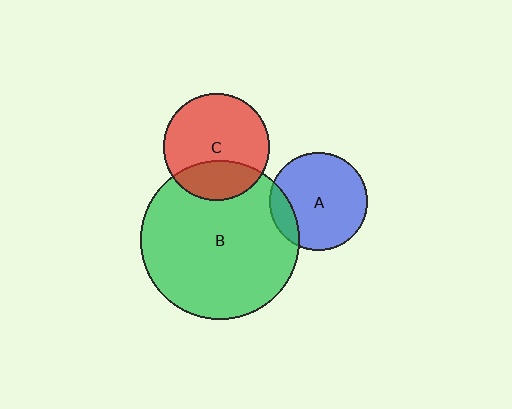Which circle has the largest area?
Circle B (green).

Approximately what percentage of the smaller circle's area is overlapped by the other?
Approximately 15%.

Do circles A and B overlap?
Yes.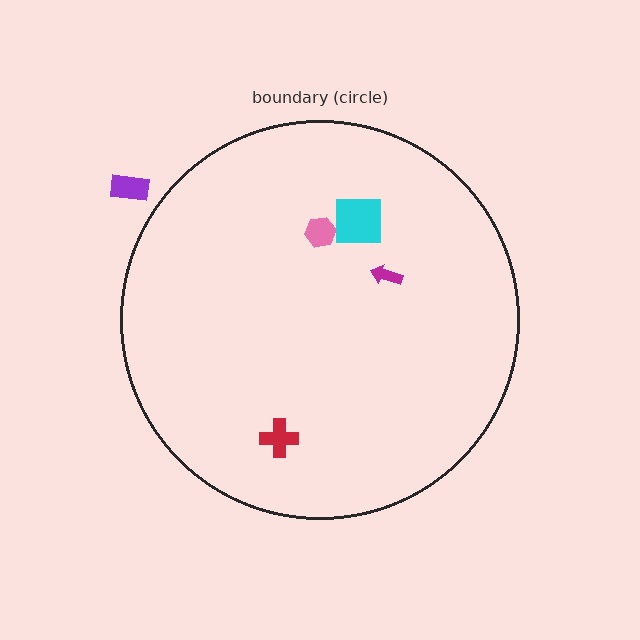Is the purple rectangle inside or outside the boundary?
Outside.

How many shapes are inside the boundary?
4 inside, 1 outside.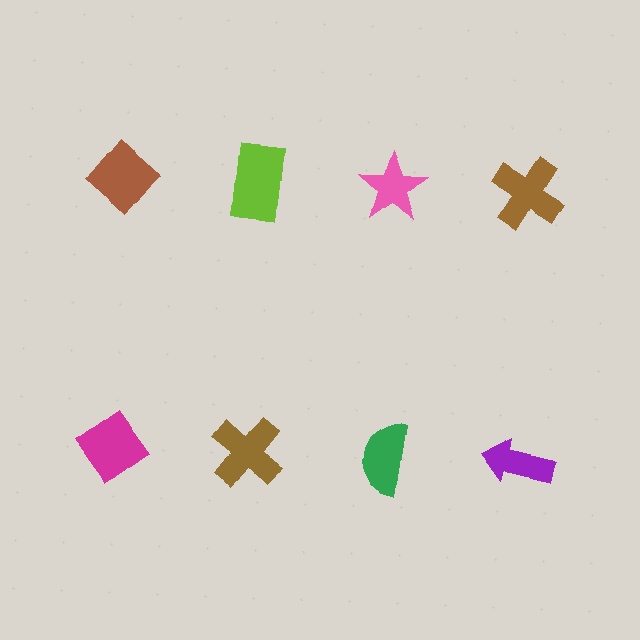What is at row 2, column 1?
A magenta diamond.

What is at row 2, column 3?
A green semicircle.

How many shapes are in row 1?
4 shapes.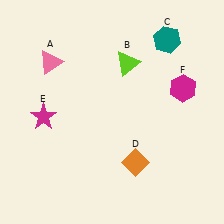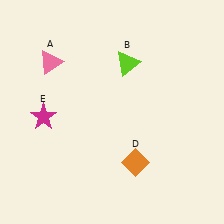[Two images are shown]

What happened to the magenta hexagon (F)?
The magenta hexagon (F) was removed in Image 2. It was in the top-right area of Image 1.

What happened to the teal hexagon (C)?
The teal hexagon (C) was removed in Image 2. It was in the top-right area of Image 1.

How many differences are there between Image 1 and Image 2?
There are 2 differences between the two images.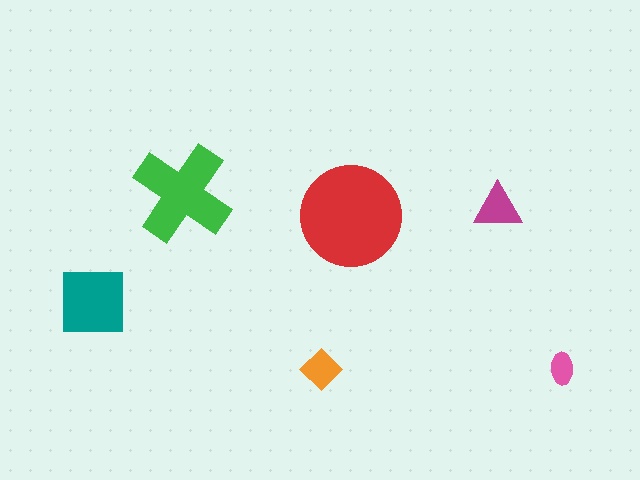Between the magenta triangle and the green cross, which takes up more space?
The green cross.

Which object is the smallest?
The pink ellipse.